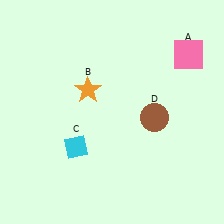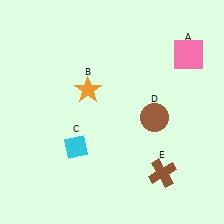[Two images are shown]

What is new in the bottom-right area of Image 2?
A brown cross (E) was added in the bottom-right area of Image 2.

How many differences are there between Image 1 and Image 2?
There is 1 difference between the two images.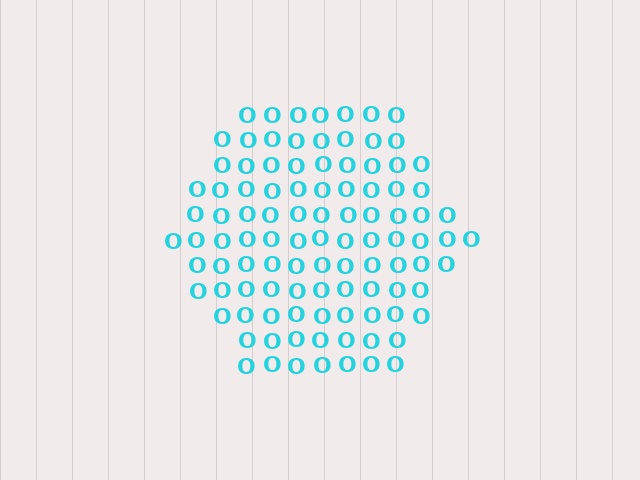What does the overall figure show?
The overall figure shows a hexagon.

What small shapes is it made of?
It is made of small letter O's.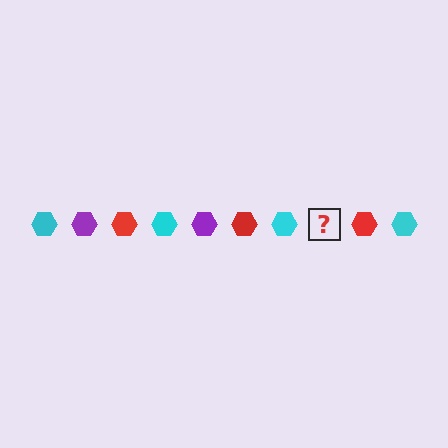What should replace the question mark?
The question mark should be replaced with a purple hexagon.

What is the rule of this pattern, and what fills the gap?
The rule is that the pattern cycles through cyan, purple, red hexagons. The gap should be filled with a purple hexagon.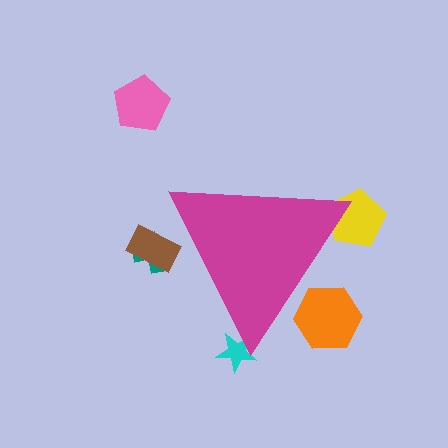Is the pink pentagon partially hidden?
No, the pink pentagon is fully visible.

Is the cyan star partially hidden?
Yes, the cyan star is partially hidden behind the magenta triangle.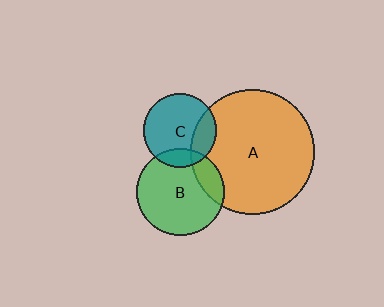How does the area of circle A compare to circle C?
Approximately 2.9 times.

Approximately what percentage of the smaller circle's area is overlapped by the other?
Approximately 25%.